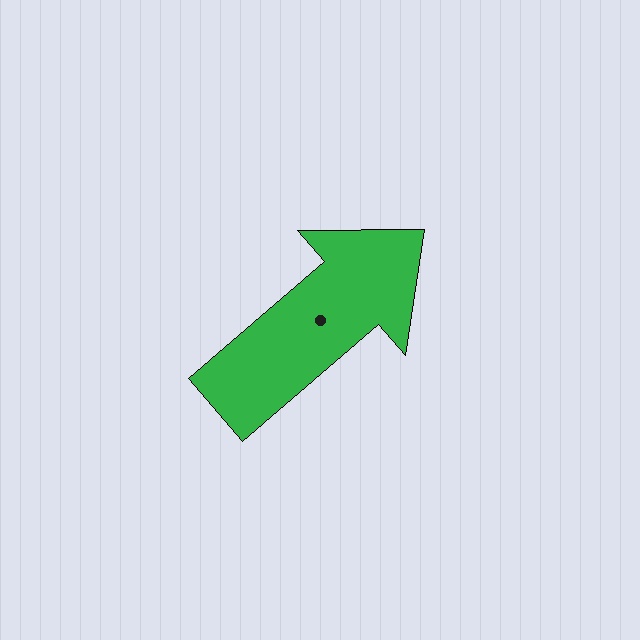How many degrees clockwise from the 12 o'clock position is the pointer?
Approximately 49 degrees.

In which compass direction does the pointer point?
Northeast.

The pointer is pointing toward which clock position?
Roughly 2 o'clock.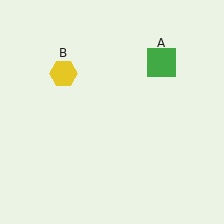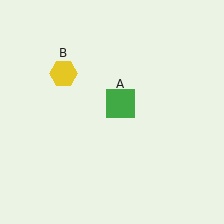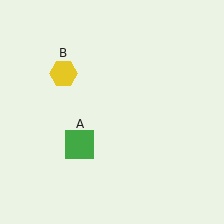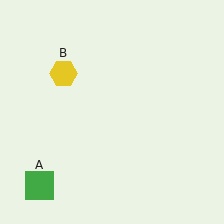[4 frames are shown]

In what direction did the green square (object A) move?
The green square (object A) moved down and to the left.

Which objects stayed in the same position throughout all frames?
Yellow hexagon (object B) remained stationary.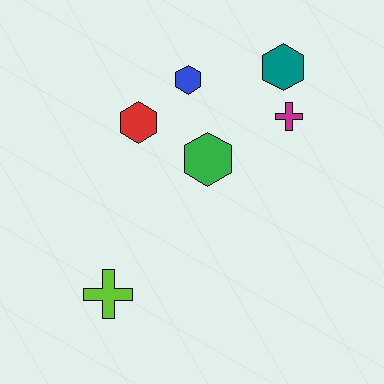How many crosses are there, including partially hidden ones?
There are 2 crosses.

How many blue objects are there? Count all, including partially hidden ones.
There is 1 blue object.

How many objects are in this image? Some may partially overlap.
There are 6 objects.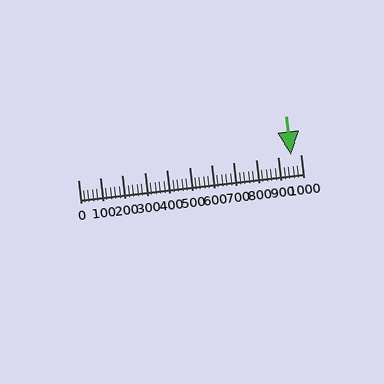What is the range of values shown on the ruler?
The ruler shows values from 0 to 1000.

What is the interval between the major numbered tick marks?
The major tick marks are spaced 100 units apart.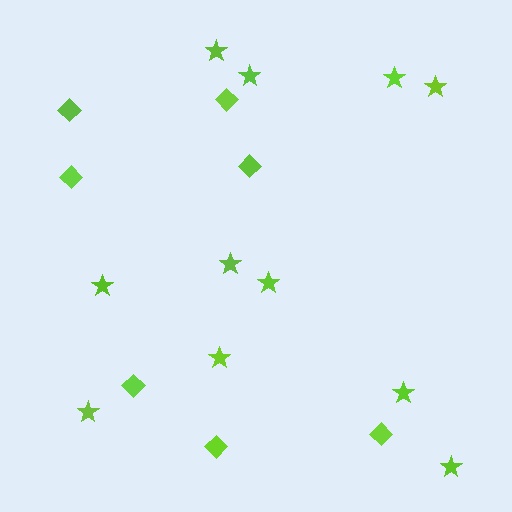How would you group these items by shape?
There are 2 groups: one group of diamonds (7) and one group of stars (11).